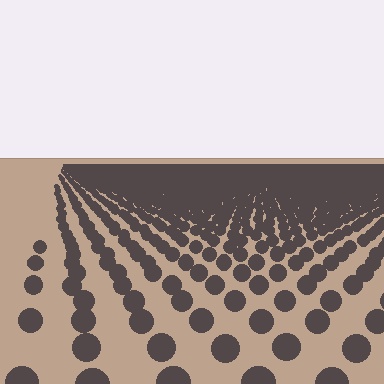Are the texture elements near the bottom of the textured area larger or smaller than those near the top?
Larger. Near the bottom, elements are closer to the viewer and appear at a bigger on-screen size.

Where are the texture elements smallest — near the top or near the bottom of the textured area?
Near the top.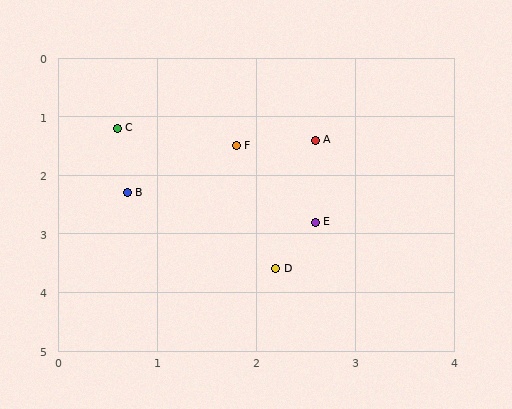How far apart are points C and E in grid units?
Points C and E are about 2.6 grid units apart.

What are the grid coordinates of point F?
Point F is at approximately (1.8, 1.5).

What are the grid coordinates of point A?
Point A is at approximately (2.6, 1.4).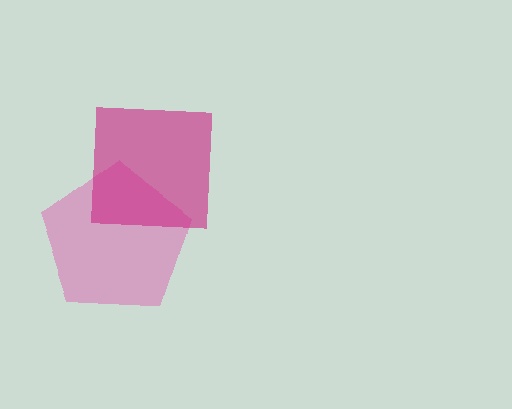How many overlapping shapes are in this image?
There are 2 overlapping shapes in the image.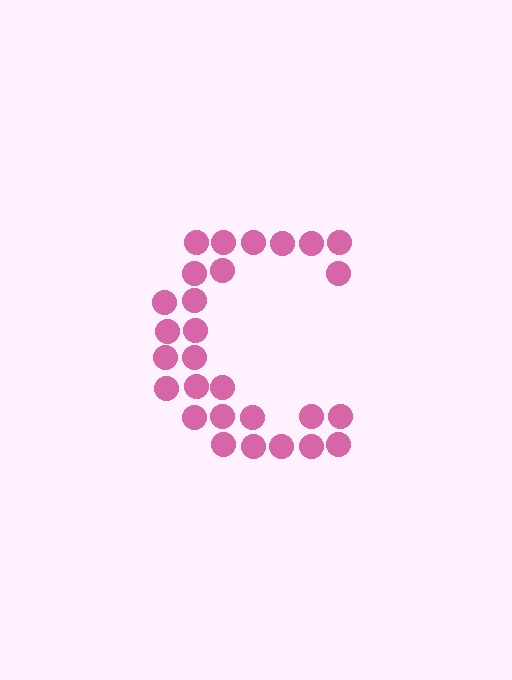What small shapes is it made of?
It is made of small circles.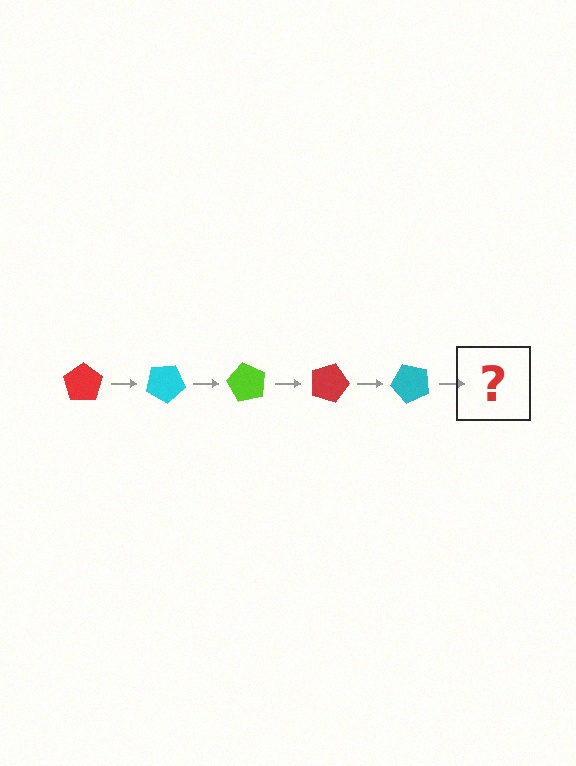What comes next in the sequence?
The next element should be a lime pentagon, rotated 150 degrees from the start.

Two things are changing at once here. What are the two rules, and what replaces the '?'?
The two rules are that it rotates 30 degrees each step and the color cycles through red, cyan, and lime. The '?' should be a lime pentagon, rotated 150 degrees from the start.